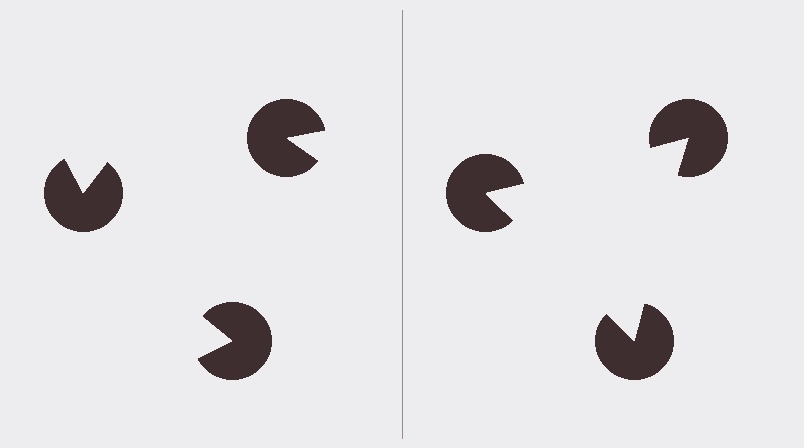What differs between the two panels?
The pac-man discs are positioned identically on both sides; only the wedge orientations differ. On the right they align to a triangle; on the left they are misaligned.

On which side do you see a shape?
An illusory triangle appears on the right side. On the left side the wedge cuts are rotated, so no coherent shape forms.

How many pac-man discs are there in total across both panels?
6 — 3 on each side.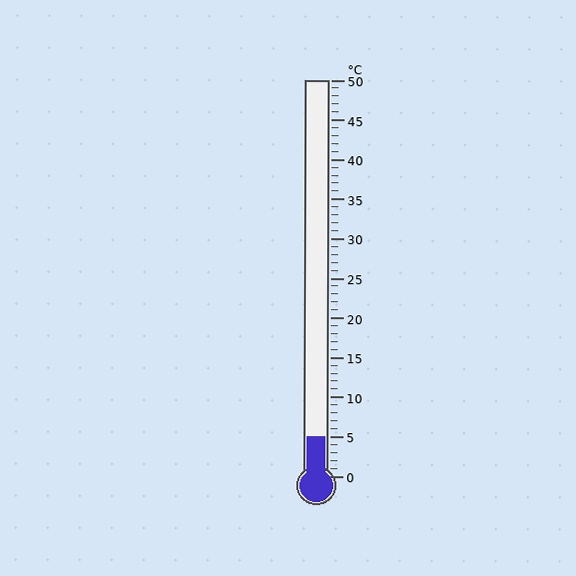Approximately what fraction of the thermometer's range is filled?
The thermometer is filled to approximately 10% of its range.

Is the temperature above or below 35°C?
The temperature is below 35°C.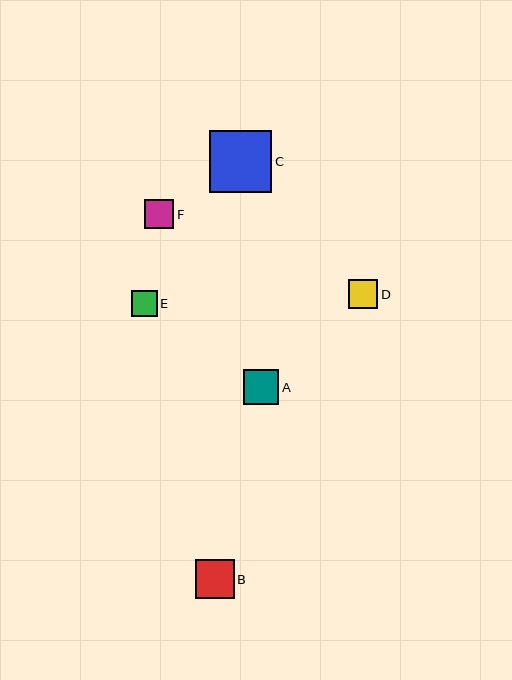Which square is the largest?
Square C is the largest with a size of approximately 62 pixels.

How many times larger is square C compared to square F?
Square C is approximately 2.1 times the size of square F.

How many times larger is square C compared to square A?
Square C is approximately 1.7 times the size of square A.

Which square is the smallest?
Square E is the smallest with a size of approximately 26 pixels.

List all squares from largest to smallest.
From largest to smallest: C, B, A, F, D, E.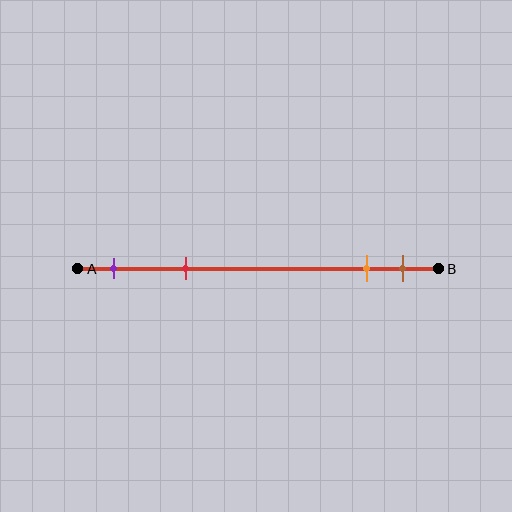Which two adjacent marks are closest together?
The orange and brown marks are the closest adjacent pair.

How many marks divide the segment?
There are 4 marks dividing the segment.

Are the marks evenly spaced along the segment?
No, the marks are not evenly spaced.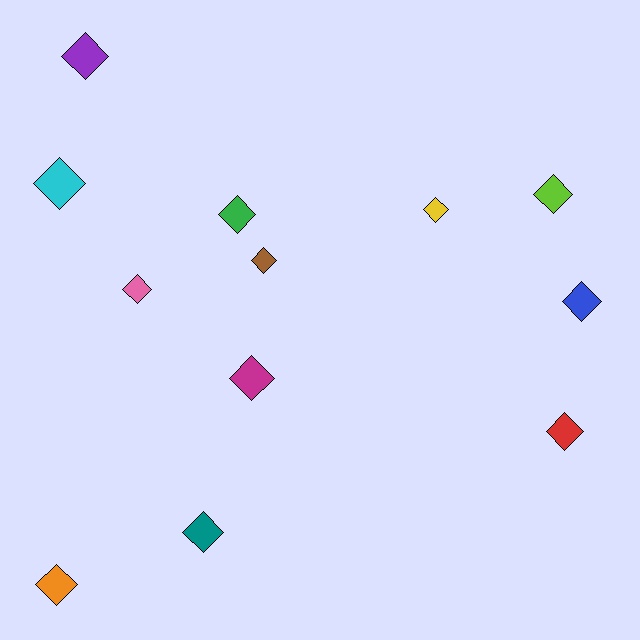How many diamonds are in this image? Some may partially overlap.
There are 12 diamonds.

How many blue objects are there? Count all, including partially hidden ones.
There is 1 blue object.